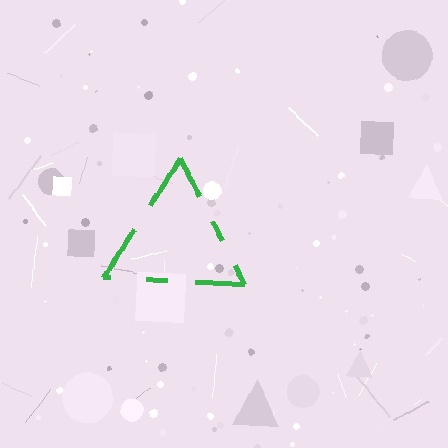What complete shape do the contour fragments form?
The contour fragments form a triangle.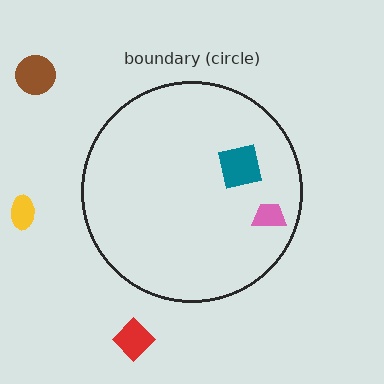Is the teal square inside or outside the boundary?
Inside.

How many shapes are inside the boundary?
2 inside, 3 outside.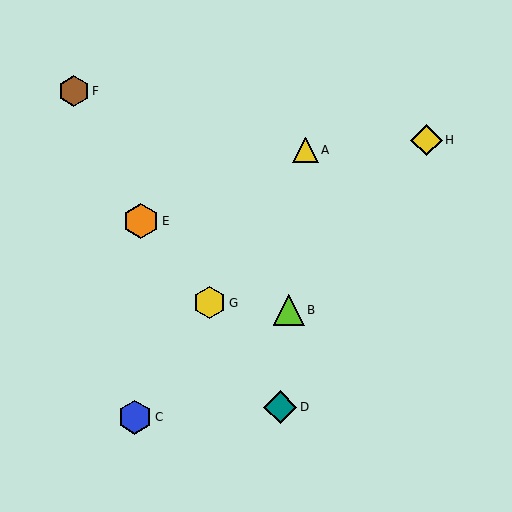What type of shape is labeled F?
Shape F is a brown hexagon.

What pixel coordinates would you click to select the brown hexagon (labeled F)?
Click at (74, 91) to select the brown hexagon F.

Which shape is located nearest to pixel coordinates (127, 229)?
The orange hexagon (labeled E) at (141, 221) is nearest to that location.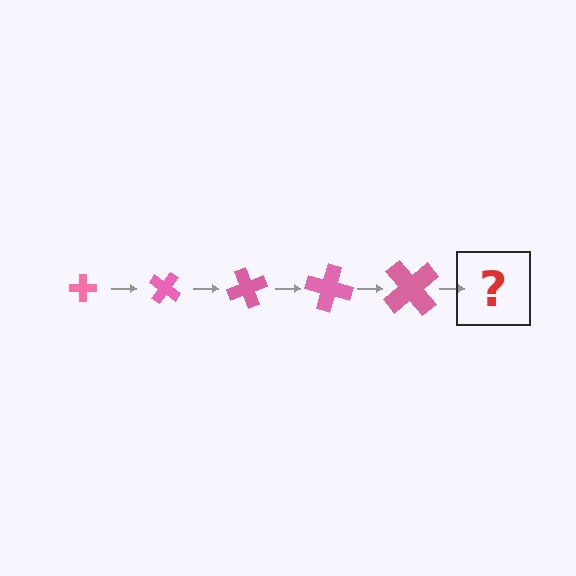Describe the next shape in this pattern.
It should be a cross, larger than the previous one and rotated 175 degrees from the start.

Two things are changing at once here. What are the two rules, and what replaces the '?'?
The two rules are that the cross grows larger each step and it rotates 35 degrees each step. The '?' should be a cross, larger than the previous one and rotated 175 degrees from the start.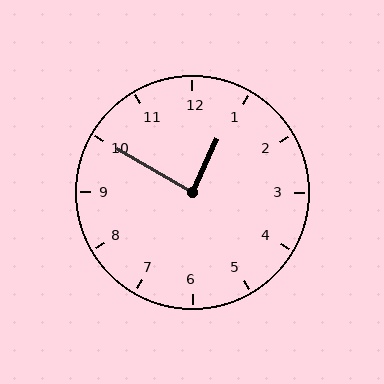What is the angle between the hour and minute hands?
Approximately 85 degrees.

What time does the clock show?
12:50.